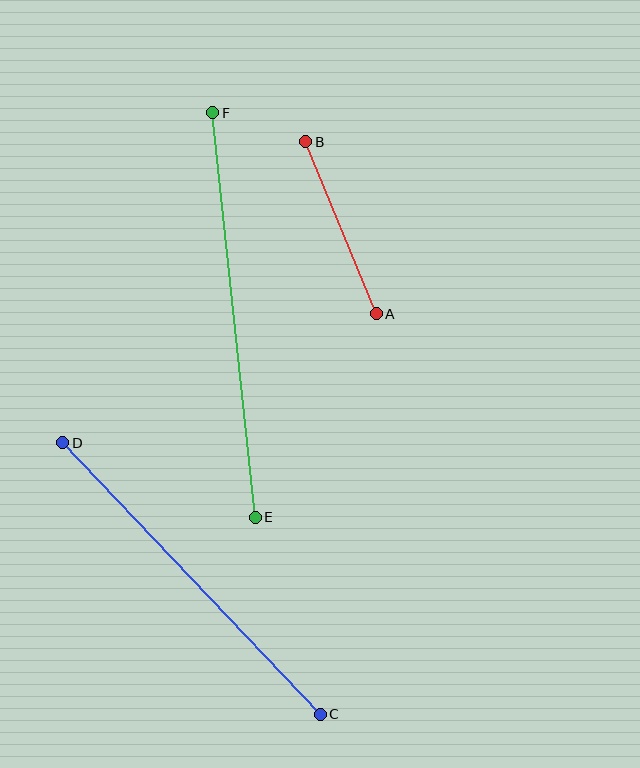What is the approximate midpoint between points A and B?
The midpoint is at approximately (341, 228) pixels.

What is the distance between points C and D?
The distance is approximately 374 pixels.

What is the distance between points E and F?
The distance is approximately 407 pixels.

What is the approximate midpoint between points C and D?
The midpoint is at approximately (191, 578) pixels.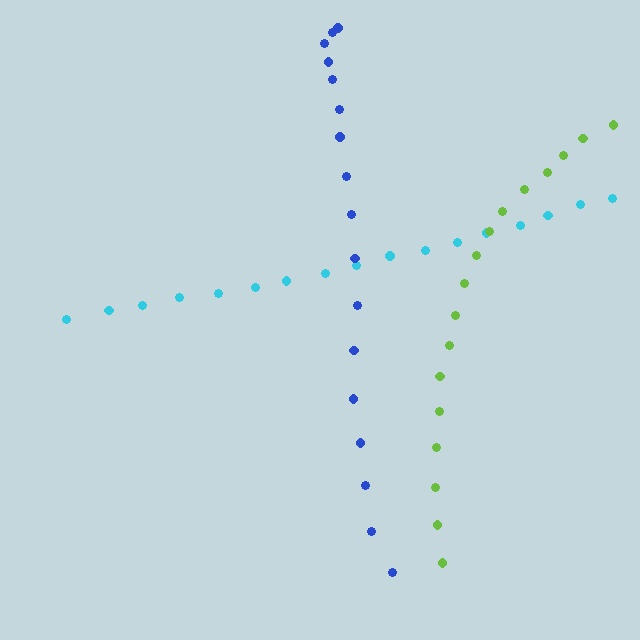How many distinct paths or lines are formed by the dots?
There are 3 distinct paths.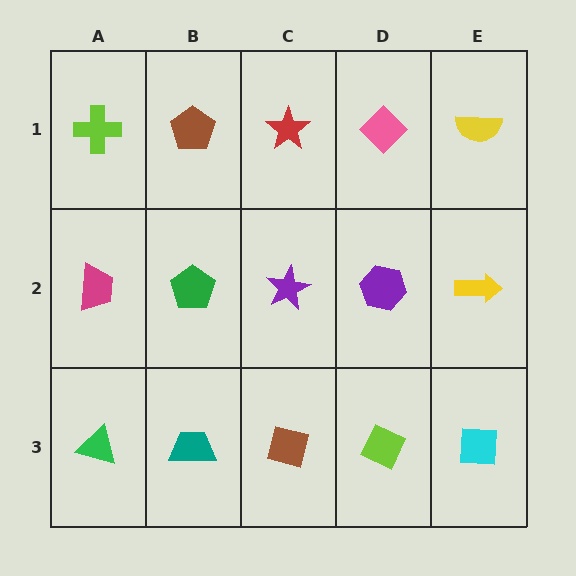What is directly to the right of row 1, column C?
A pink diamond.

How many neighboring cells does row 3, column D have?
3.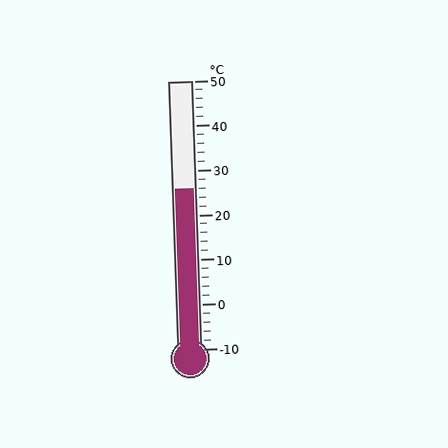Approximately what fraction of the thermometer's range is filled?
The thermometer is filled to approximately 60% of its range.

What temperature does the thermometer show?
The thermometer shows approximately 26°C.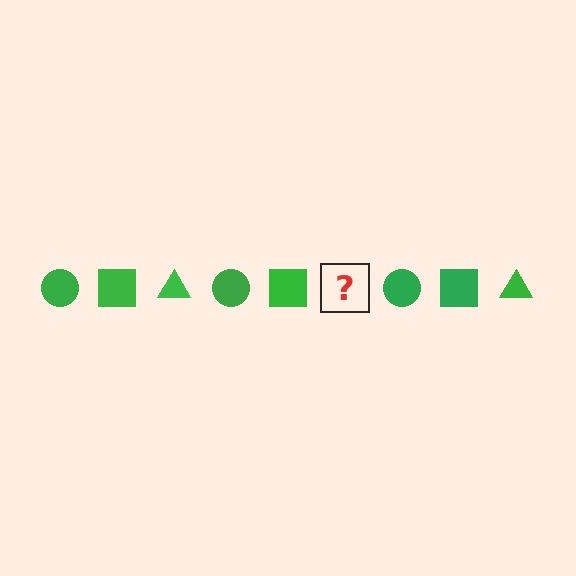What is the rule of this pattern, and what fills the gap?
The rule is that the pattern cycles through circle, square, triangle shapes in green. The gap should be filled with a green triangle.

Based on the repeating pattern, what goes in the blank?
The blank should be a green triangle.